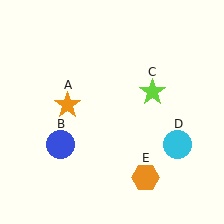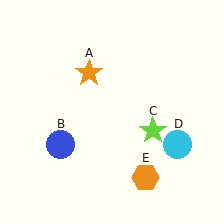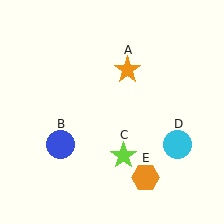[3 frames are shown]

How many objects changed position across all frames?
2 objects changed position: orange star (object A), lime star (object C).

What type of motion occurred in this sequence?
The orange star (object A), lime star (object C) rotated clockwise around the center of the scene.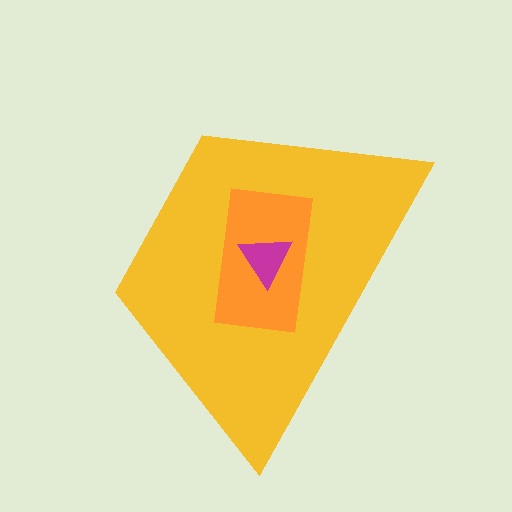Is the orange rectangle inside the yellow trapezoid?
Yes.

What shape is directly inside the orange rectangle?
The magenta triangle.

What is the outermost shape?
The yellow trapezoid.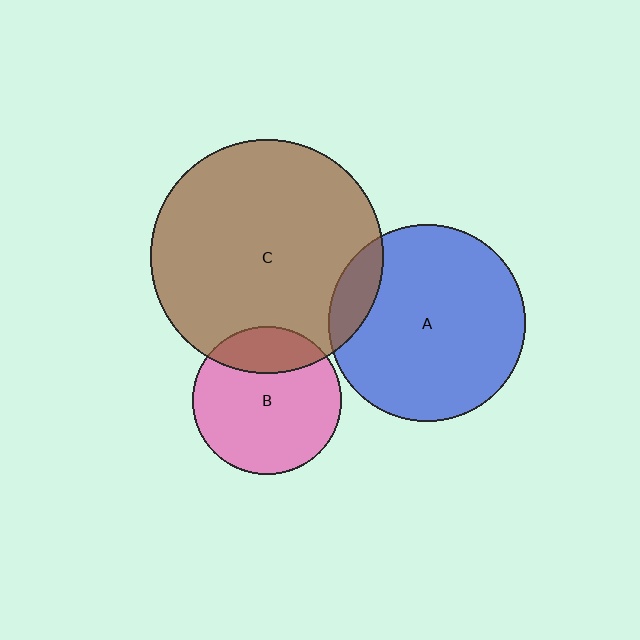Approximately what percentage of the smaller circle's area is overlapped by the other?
Approximately 10%.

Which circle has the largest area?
Circle C (brown).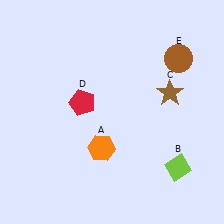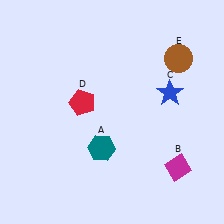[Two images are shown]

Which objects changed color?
A changed from orange to teal. B changed from lime to magenta. C changed from brown to blue.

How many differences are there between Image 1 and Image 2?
There are 3 differences between the two images.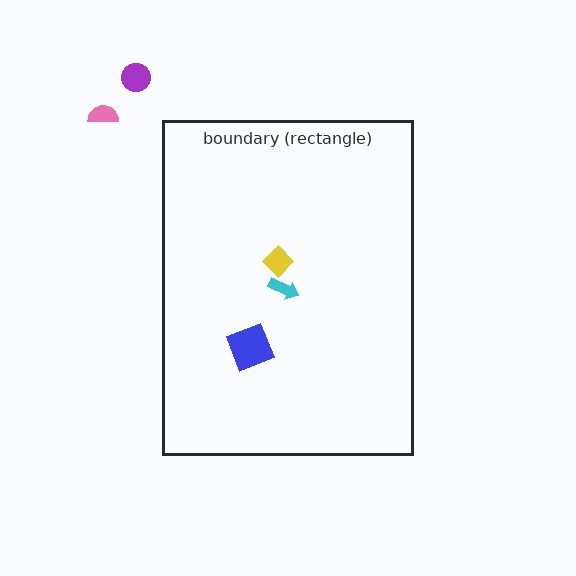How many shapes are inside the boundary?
3 inside, 2 outside.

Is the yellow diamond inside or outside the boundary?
Inside.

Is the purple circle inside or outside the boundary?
Outside.